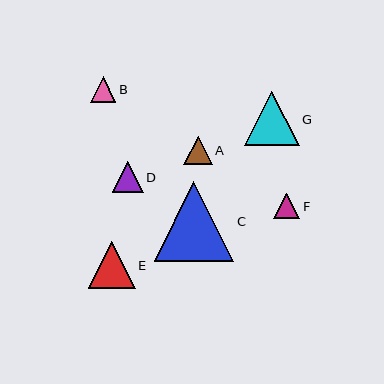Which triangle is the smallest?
Triangle B is the smallest with a size of approximately 26 pixels.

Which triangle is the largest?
Triangle C is the largest with a size of approximately 79 pixels.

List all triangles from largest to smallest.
From largest to smallest: C, G, E, D, A, F, B.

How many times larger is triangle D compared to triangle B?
Triangle D is approximately 1.2 times the size of triangle B.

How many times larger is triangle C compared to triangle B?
Triangle C is approximately 3.1 times the size of triangle B.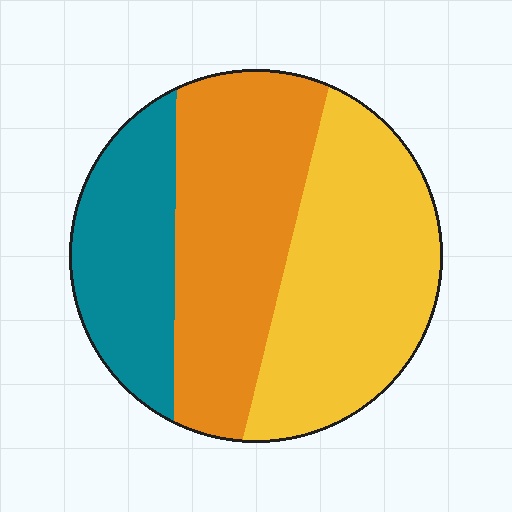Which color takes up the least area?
Teal, at roughly 25%.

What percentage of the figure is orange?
Orange takes up between a third and a half of the figure.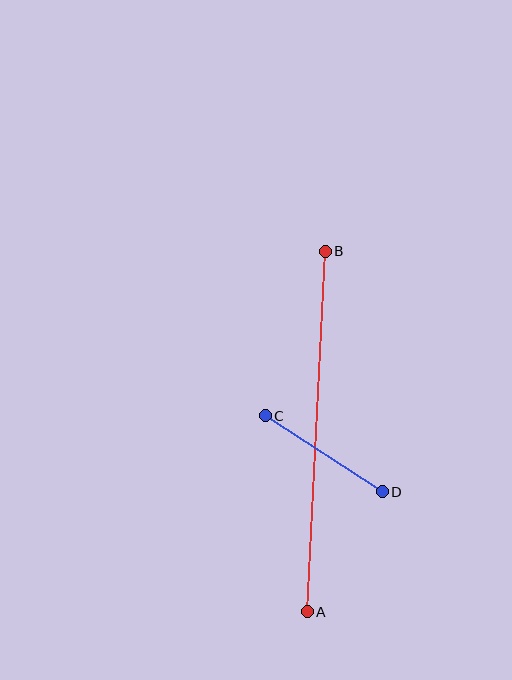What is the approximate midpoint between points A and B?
The midpoint is at approximately (316, 432) pixels.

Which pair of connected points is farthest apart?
Points A and B are farthest apart.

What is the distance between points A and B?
The distance is approximately 361 pixels.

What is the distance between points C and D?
The distance is approximately 140 pixels.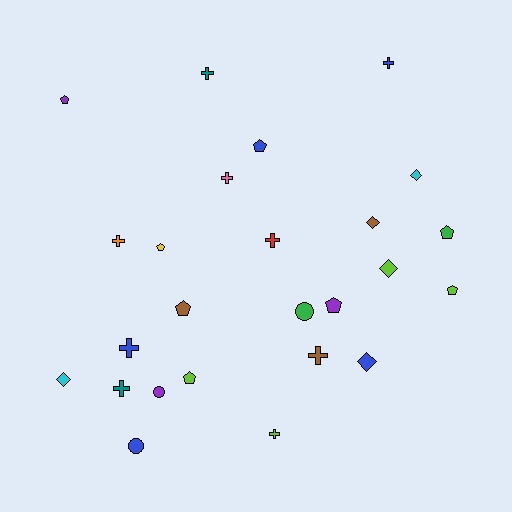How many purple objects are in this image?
There are 3 purple objects.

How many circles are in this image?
There are 3 circles.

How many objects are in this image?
There are 25 objects.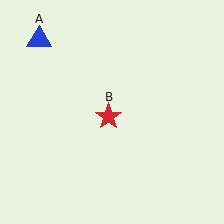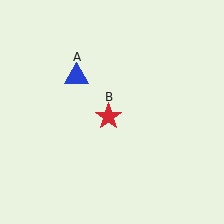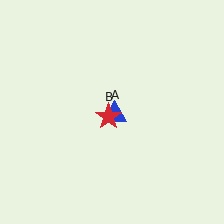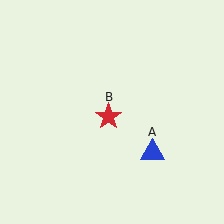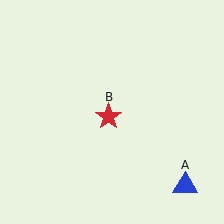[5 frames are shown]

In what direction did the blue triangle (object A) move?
The blue triangle (object A) moved down and to the right.